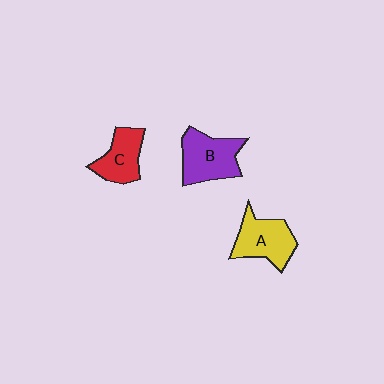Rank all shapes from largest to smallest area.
From largest to smallest: B (purple), A (yellow), C (red).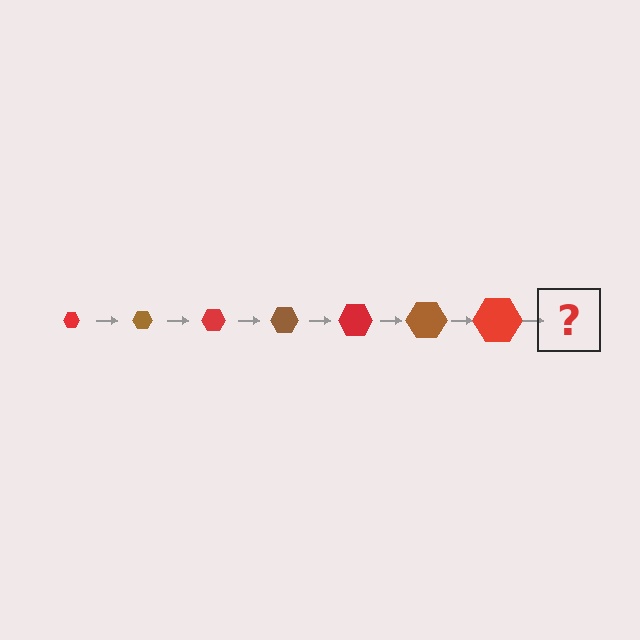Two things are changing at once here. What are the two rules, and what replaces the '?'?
The two rules are that the hexagon grows larger each step and the color cycles through red and brown. The '?' should be a brown hexagon, larger than the previous one.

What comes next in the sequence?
The next element should be a brown hexagon, larger than the previous one.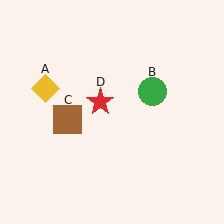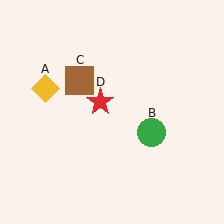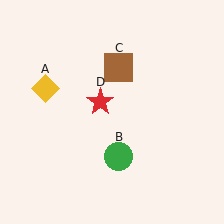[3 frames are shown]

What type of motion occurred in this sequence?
The green circle (object B), brown square (object C) rotated clockwise around the center of the scene.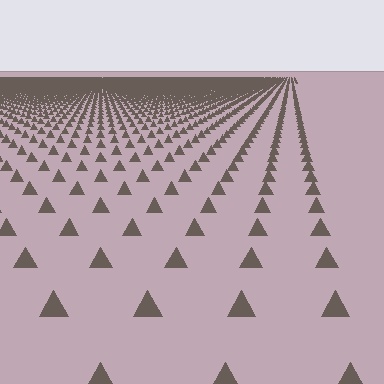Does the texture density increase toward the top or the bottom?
Density increases toward the top.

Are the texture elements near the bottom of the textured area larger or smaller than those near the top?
Larger. Near the bottom, elements are closer to the viewer and appear at a bigger on-screen size.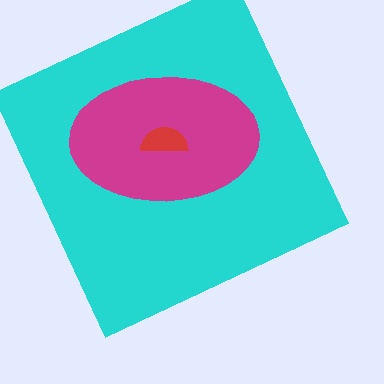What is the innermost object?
The red semicircle.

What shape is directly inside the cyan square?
The magenta ellipse.